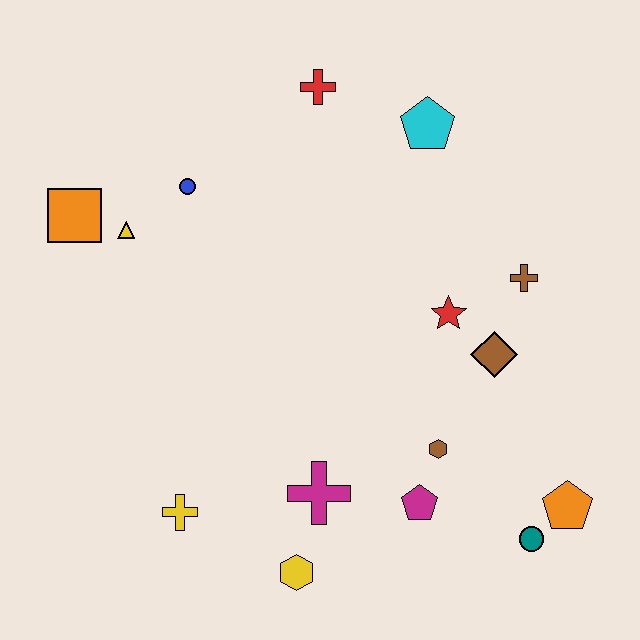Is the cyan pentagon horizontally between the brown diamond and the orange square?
Yes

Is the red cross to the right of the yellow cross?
Yes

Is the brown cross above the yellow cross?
Yes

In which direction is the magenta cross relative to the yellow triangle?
The magenta cross is below the yellow triangle.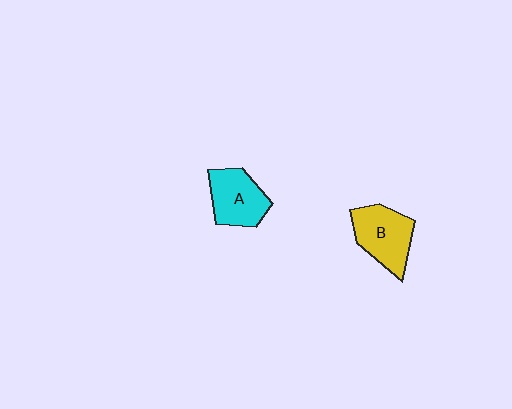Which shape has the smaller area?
Shape A (cyan).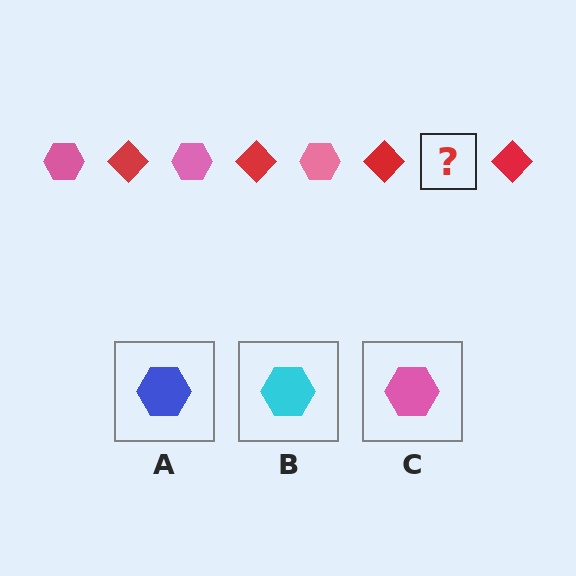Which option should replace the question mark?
Option C.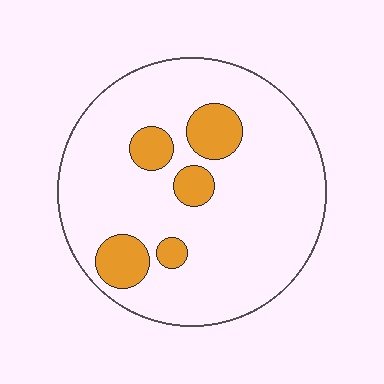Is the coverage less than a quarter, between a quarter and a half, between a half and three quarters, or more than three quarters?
Less than a quarter.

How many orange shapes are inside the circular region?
5.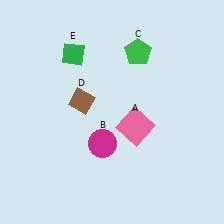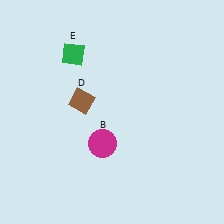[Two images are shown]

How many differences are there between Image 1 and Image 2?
There are 2 differences between the two images.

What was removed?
The green pentagon (C), the pink square (A) were removed in Image 2.